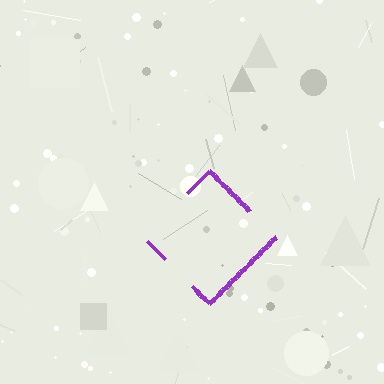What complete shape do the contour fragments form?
The contour fragments form a diamond.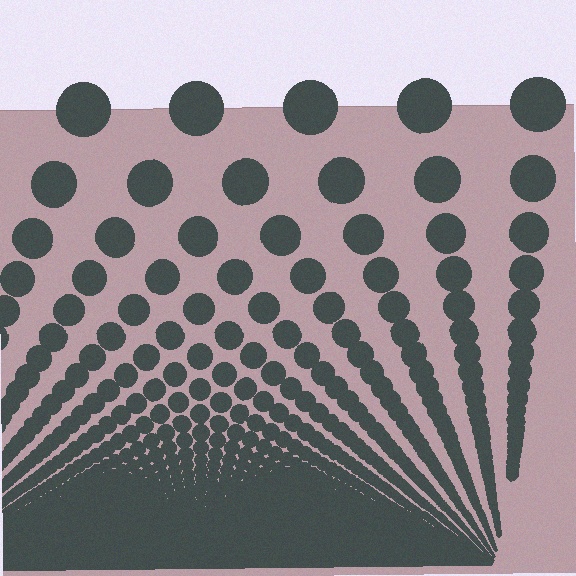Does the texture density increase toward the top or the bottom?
Density increases toward the bottom.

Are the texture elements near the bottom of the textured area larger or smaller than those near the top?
Smaller. The gradient is inverted — elements near the bottom are smaller and denser.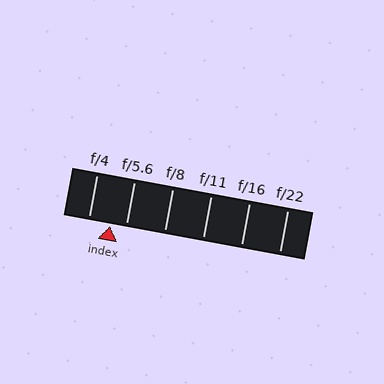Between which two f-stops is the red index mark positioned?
The index mark is between f/4 and f/5.6.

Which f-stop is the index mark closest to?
The index mark is closest to f/5.6.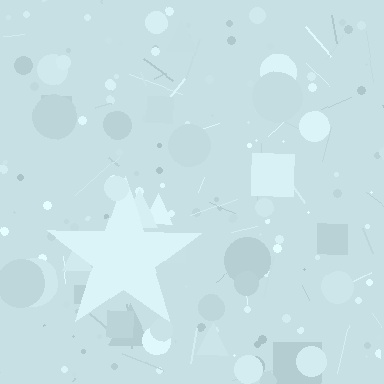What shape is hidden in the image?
A star is hidden in the image.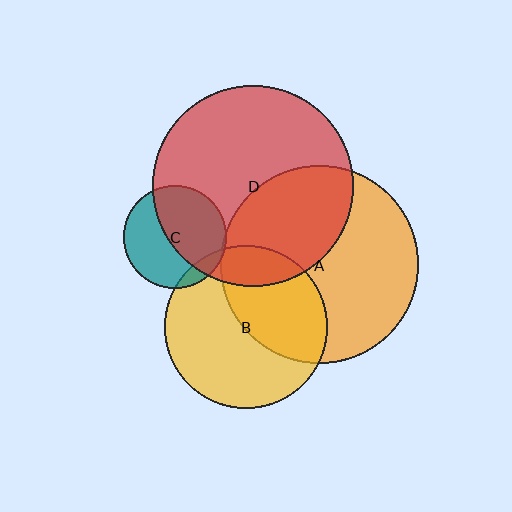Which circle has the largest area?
Circle D (red).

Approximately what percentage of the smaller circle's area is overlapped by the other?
Approximately 55%.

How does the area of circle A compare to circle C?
Approximately 3.7 times.